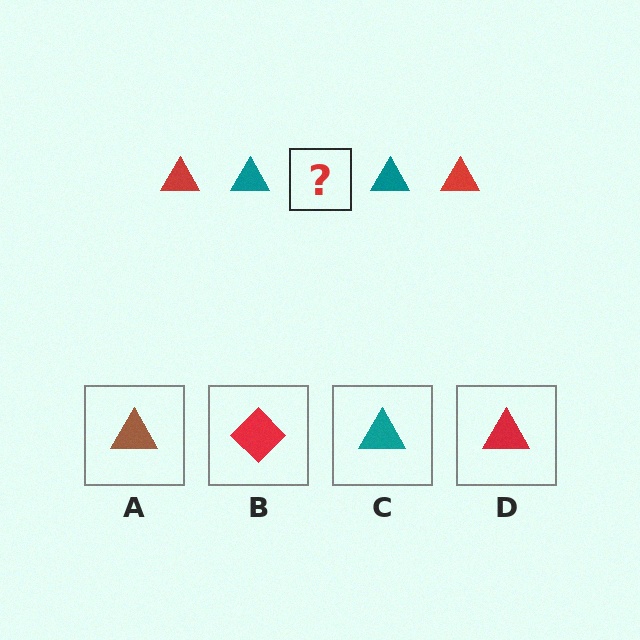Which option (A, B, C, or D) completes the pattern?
D.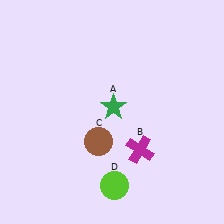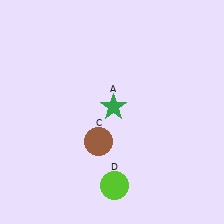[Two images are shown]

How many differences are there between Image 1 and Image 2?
There is 1 difference between the two images.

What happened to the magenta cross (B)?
The magenta cross (B) was removed in Image 2. It was in the bottom-right area of Image 1.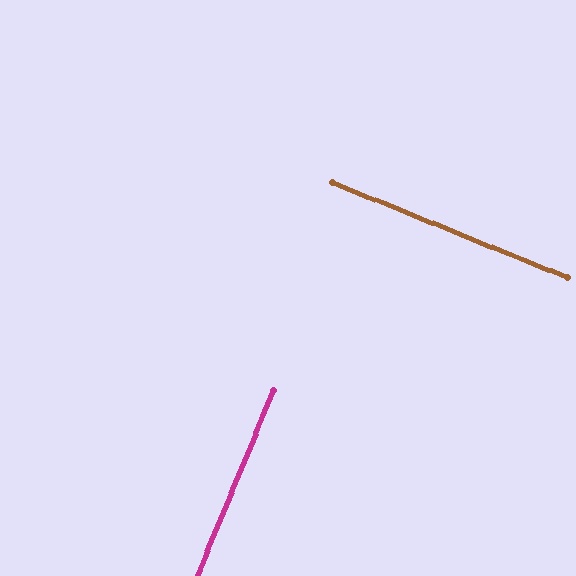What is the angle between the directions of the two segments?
Approximately 90 degrees.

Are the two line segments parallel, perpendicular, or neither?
Perpendicular — they meet at approximately 90°.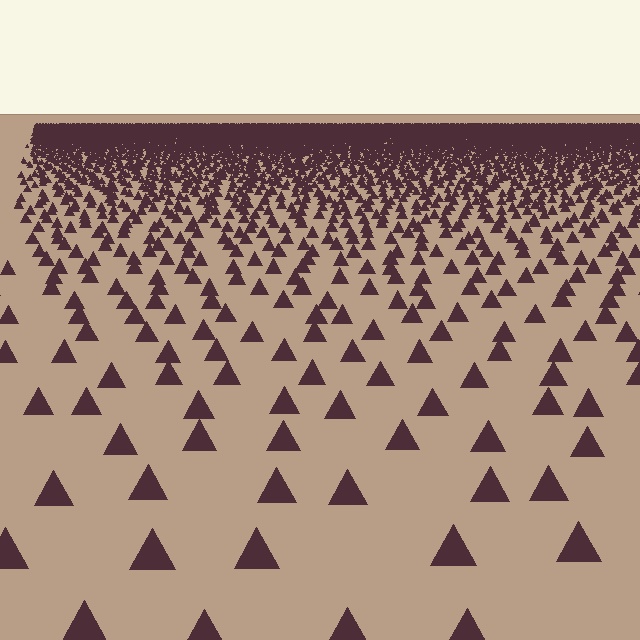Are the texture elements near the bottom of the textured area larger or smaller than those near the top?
Larger. Near the bottom, elements are closer to the viewer and appear at a bigger on-screen size.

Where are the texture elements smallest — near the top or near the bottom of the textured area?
Near the top.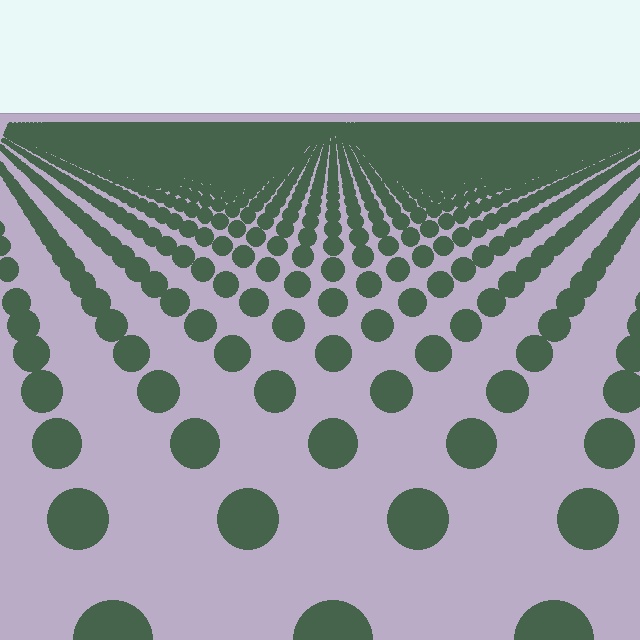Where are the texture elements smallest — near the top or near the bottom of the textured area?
Near the top.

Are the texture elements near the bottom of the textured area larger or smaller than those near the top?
Larger. Near the bottom, elements are closer to the viewer and appear at a bigger on-screen size.